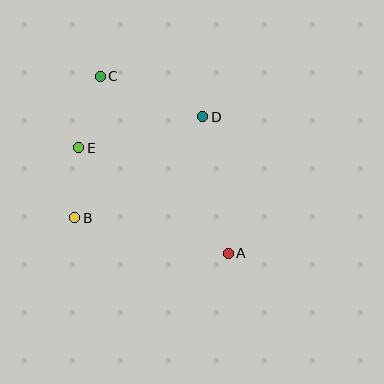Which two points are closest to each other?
Points B and E are closest to each other.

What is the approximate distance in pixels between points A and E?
The distance between A and E is approximately 183 pixels.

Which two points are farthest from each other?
Points A and C are farthest from each other.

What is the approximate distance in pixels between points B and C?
The distance between B and C is approximately 143 pixels.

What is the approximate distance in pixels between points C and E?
The distance between C and E is approximately 74 pixels.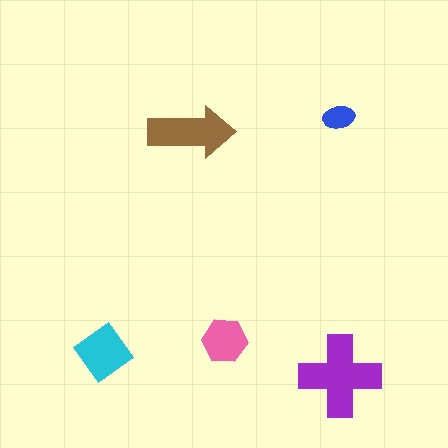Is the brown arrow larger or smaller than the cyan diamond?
Larger.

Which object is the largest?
The purple cross.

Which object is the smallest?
The blue ellipse.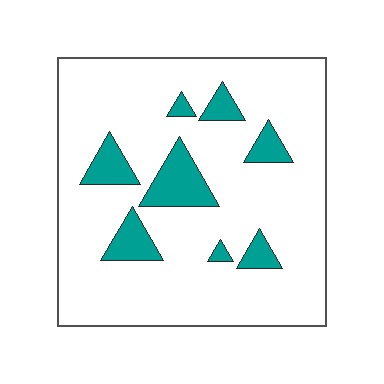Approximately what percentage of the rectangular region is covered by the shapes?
Approximately 15%.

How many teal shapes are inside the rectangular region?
8.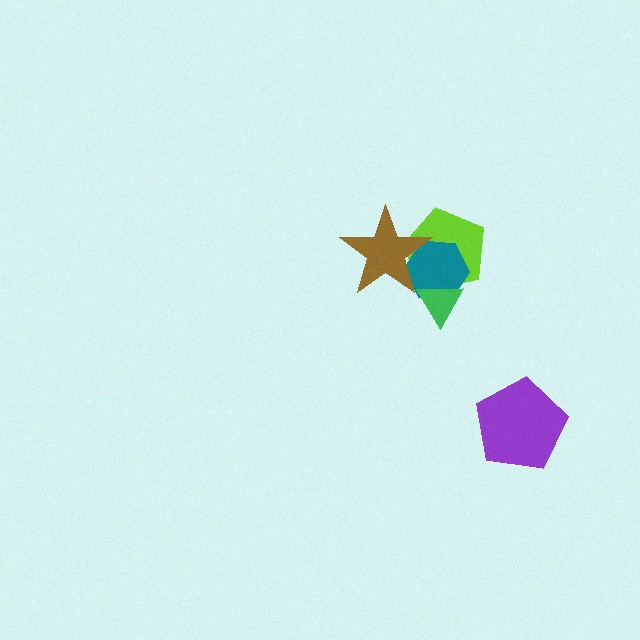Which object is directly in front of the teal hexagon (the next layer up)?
The green triangle is directly in front of the teal hexagon.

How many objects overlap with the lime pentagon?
3 objects overlap with the lime pentagon.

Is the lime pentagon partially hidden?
Yes, it is partially covered by another shape.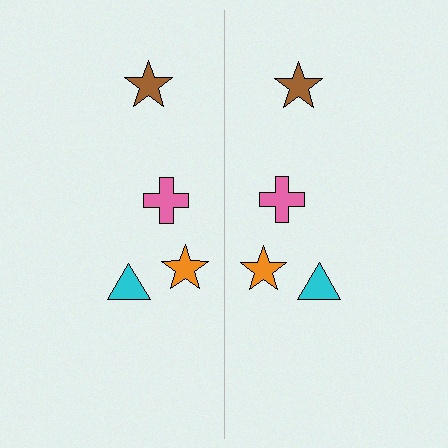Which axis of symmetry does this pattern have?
The pattern has a vertical axis of symmetry running through the center of the image.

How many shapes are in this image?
There are 8 shapes in this image.